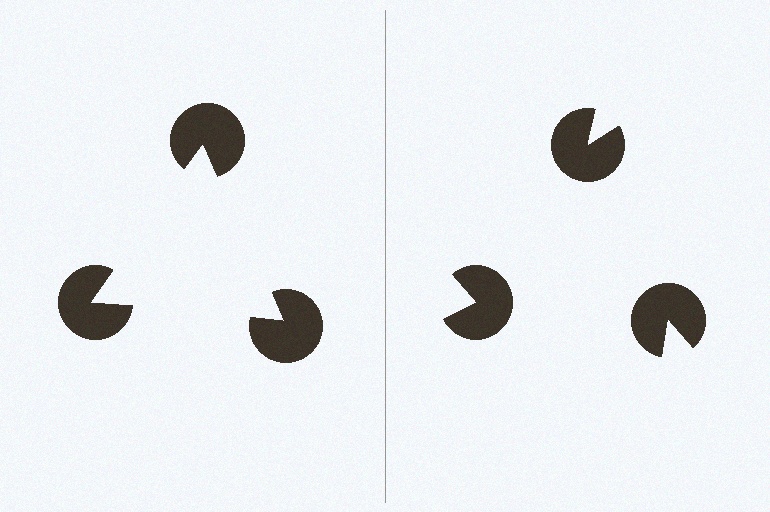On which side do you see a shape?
An illusory triangle appears on the left side. On the right side the wedge cuts are rotated, so no coherent shape forms.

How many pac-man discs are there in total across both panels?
6 — 3 on each side.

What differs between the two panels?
The pac-man discs are positioned identically on both sides; only the wedge orientations differ. On the left they align to a triangle; on the right they are misaligned.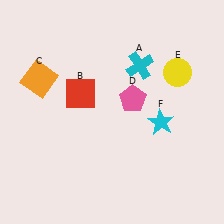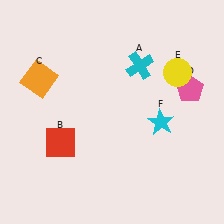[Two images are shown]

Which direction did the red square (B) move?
The red square (B) moved down.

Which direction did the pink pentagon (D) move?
The pink pentagon (D) moved right.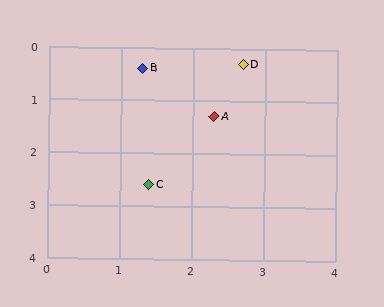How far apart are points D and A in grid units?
Points D and A are about 1.1 grid units apart.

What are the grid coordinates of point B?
Point B is at approximately (1.3, 0.4).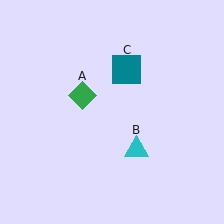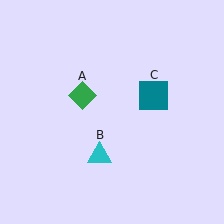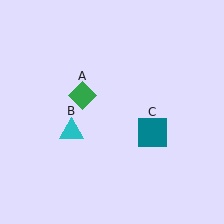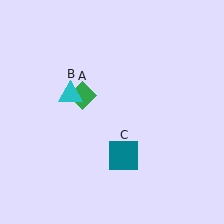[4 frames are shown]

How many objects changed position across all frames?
2 objects changed position: cyan triangle (object B), teal square (object C).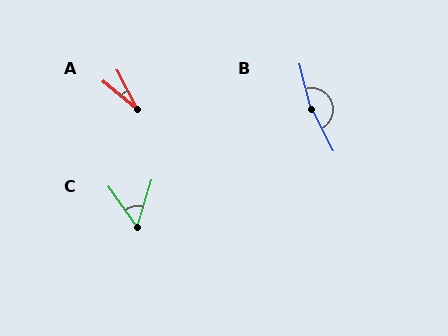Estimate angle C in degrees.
Approximately 53 degrees.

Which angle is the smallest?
A, at approximately 23 degrees.